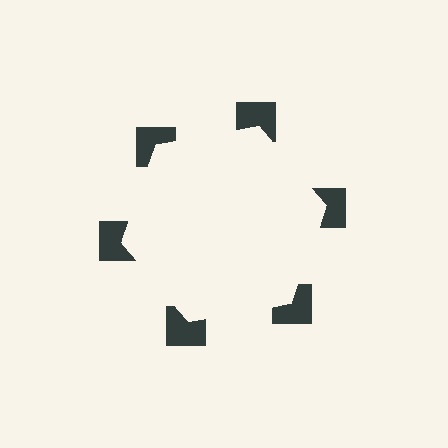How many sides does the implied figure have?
6 sides.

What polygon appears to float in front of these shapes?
An illusory hexagon — its edges are inferred from the aligned wedge cuts in the notched squares, not physically drawn.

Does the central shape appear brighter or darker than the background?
It typically appears slightly brighter than the background, even though no actual brightness change is drawn.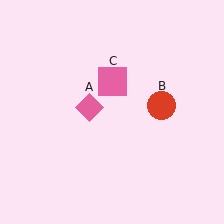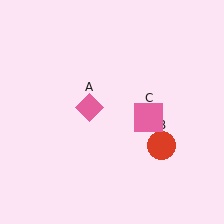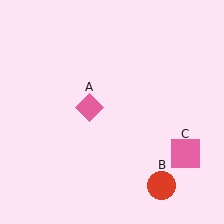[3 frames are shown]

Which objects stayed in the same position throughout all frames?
Pink diamond (object A) remained stationary.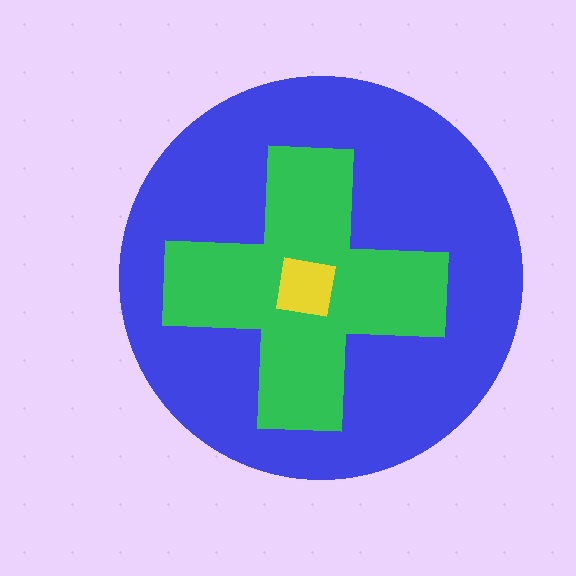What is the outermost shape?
The blue circle.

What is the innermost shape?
The yellow square.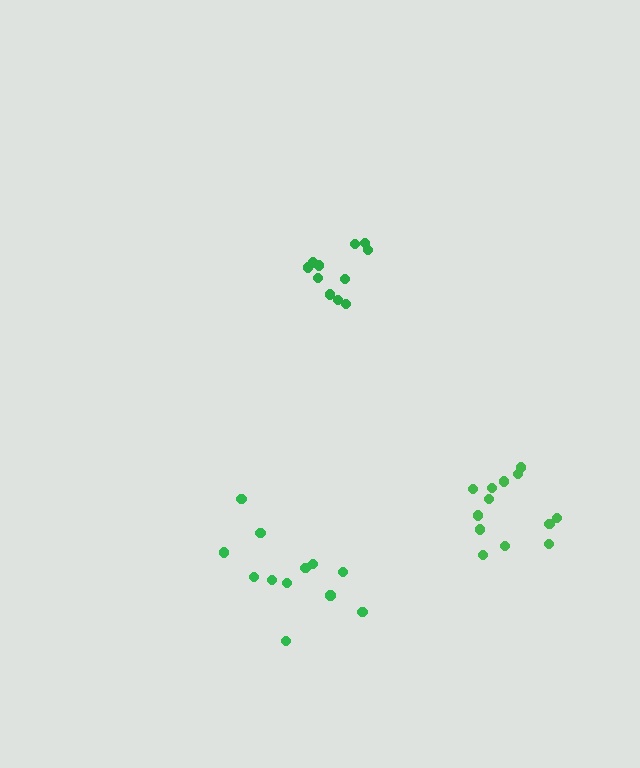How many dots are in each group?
Group 1: 11 dots, Group 2: 12 dots, Group 3: 13 dots (36 total).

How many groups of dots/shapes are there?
There are 3 groups.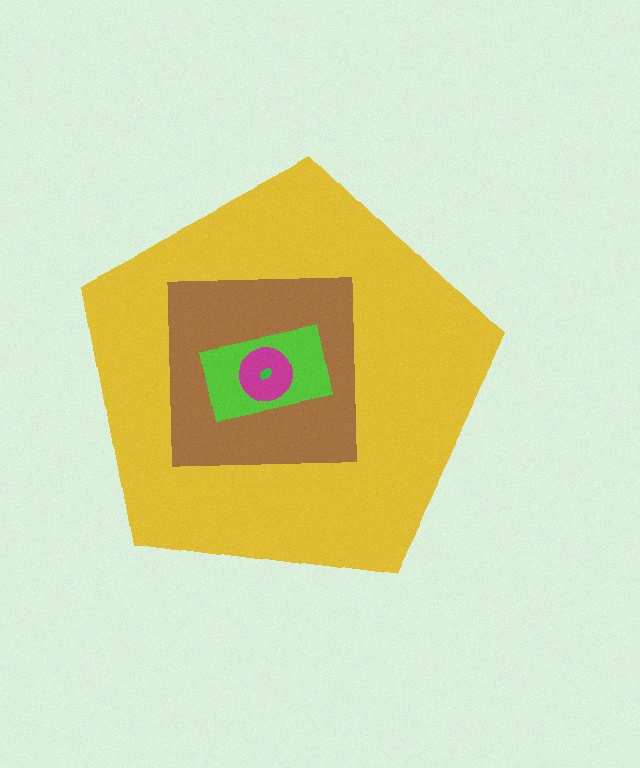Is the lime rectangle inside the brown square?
Yes.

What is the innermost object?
The green ellipse.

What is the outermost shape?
The yellow pentagon.